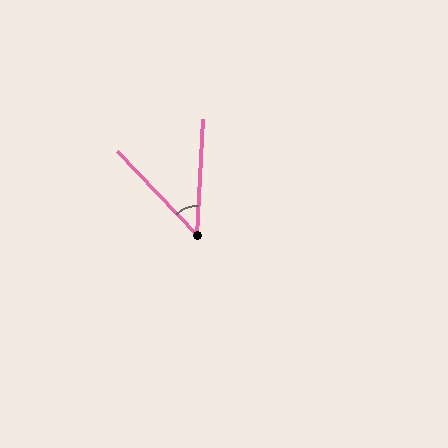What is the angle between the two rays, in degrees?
Approximately 47 degrees.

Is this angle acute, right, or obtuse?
It is acute.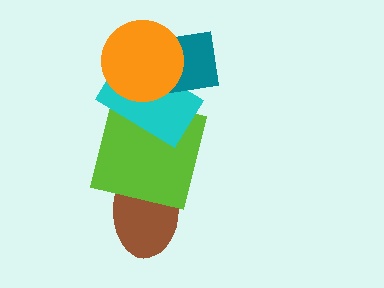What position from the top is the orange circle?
The orange circle is 1st from the top.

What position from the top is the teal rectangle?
The teal rectangle is 2nd from the top.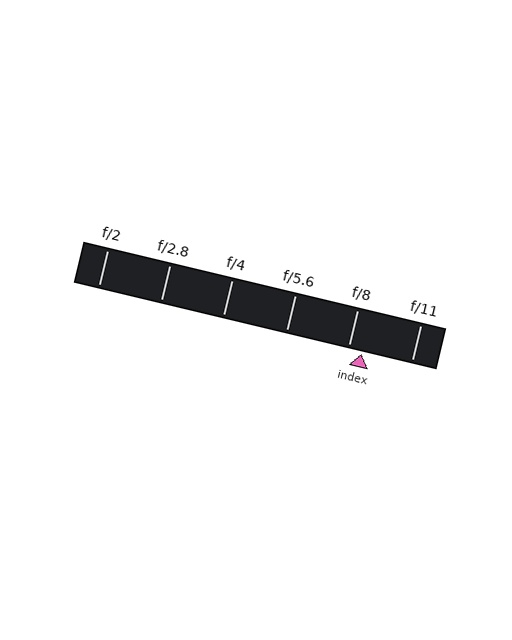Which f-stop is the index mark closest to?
The index mark is closest to f/8.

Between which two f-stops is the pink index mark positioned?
The index mark is between f/8 and f/11.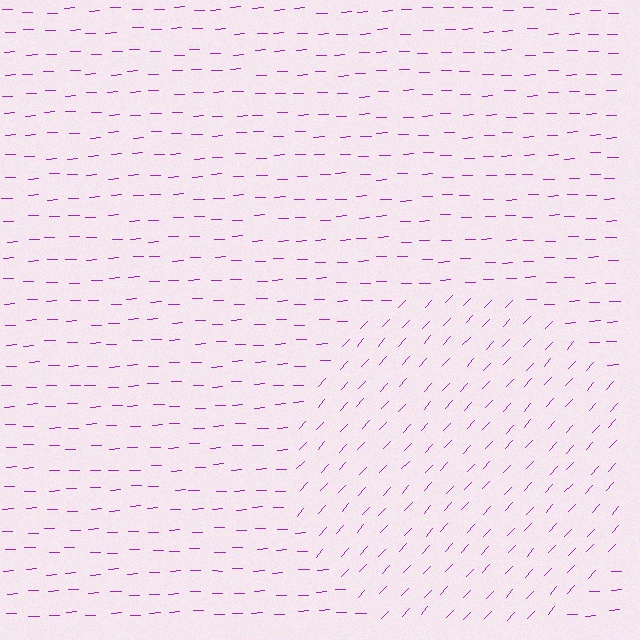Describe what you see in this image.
The image is filled with small purple line segments. A circle region in the image has lines oriented differently from the surrounding lines, creating a visible texture boundary.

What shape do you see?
I see a circle.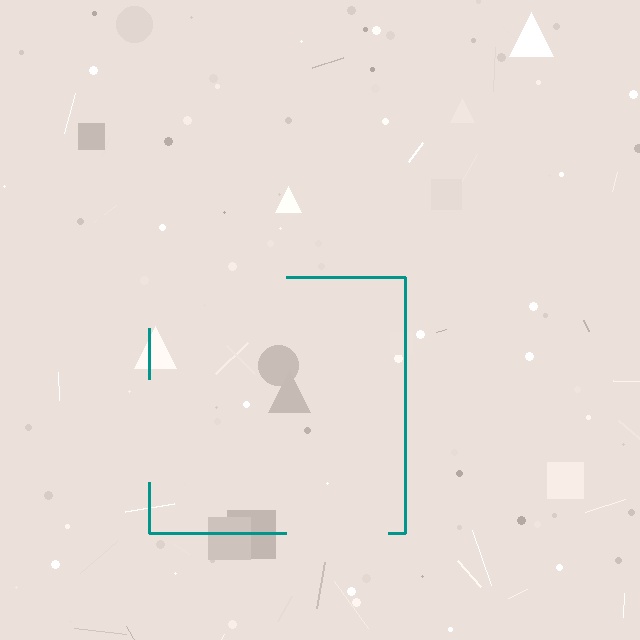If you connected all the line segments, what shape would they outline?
They would outline a square.